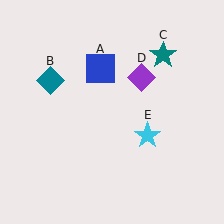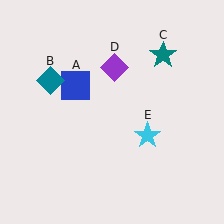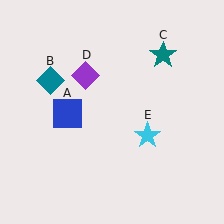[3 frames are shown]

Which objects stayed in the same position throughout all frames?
Teal diamond (object B) and teal star (object C) and cyan star (object E) remained stationary.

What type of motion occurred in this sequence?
The blue square (object A), purple diamond (object D) rotated counterclockwise around the center of the scene.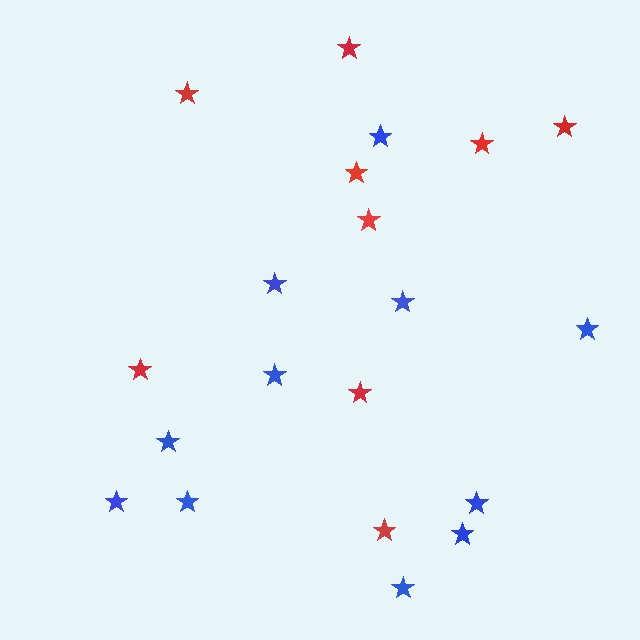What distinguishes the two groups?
There are 2 groups: one group of red stars (9) and one group of blue stars (11).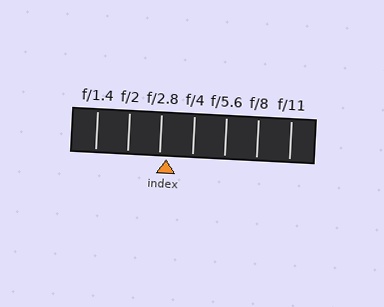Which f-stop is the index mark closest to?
The index mark is closest to f/2.8.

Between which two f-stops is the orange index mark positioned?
The index mark is between f/2.8 and f/4.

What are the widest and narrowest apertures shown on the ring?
The widest aperture shown is f/1.4 and the narrowest is f/11.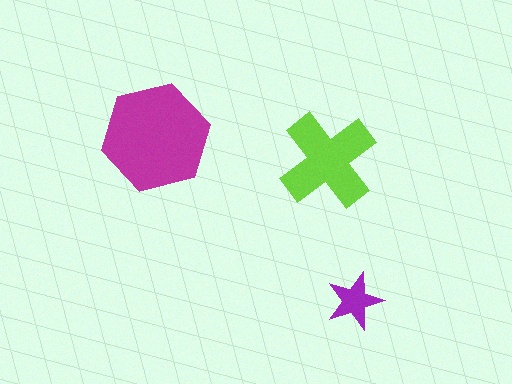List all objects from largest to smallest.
The magenta hexagon, the lime cross, the purple star.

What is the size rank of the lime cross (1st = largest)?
2nd.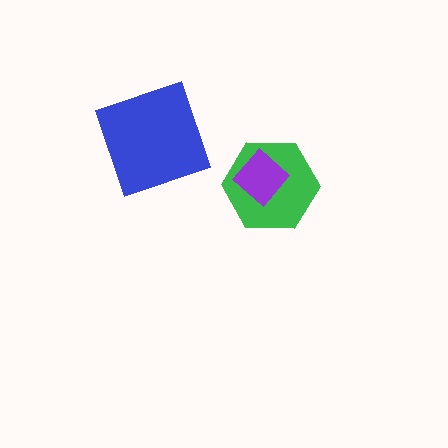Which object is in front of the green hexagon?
The purple diamond is in front of the green hexagon.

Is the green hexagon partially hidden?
Yes, it is partially covered by another shape.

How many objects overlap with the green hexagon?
1 object overlaps with the green hexagon.